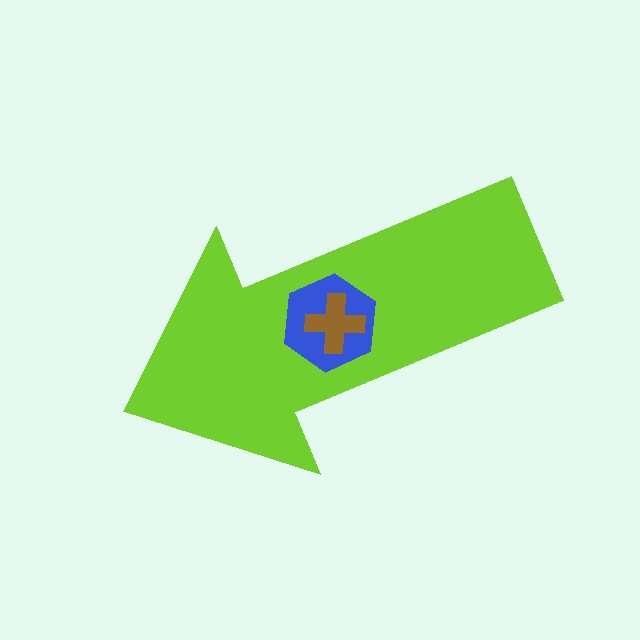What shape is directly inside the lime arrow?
The blue hexagon.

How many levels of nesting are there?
3.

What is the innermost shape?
The brown cross.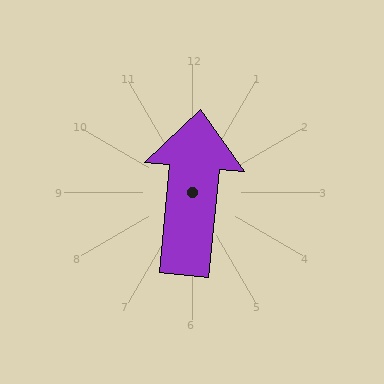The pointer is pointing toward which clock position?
Roughly 12 o'clock.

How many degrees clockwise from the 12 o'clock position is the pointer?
Approximately 6 degrees.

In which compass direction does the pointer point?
North.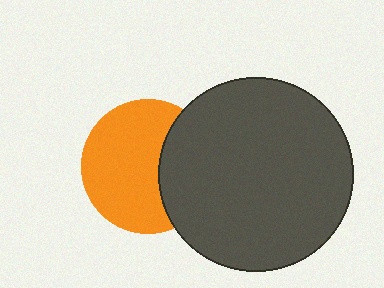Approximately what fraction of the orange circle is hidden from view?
Roughly 34% of the orange circle is hidden behind the dark gray circle.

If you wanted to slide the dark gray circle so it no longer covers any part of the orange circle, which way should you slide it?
Slide it right — that is the most direct way to separate the two shapes.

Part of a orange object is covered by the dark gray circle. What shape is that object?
It is a circle.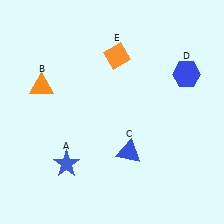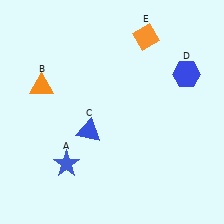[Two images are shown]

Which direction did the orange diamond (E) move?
The orange diamond (E) moved right.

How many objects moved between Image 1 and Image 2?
2 objects moved between the two images.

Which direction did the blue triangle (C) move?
The blue triangle (C) moved left.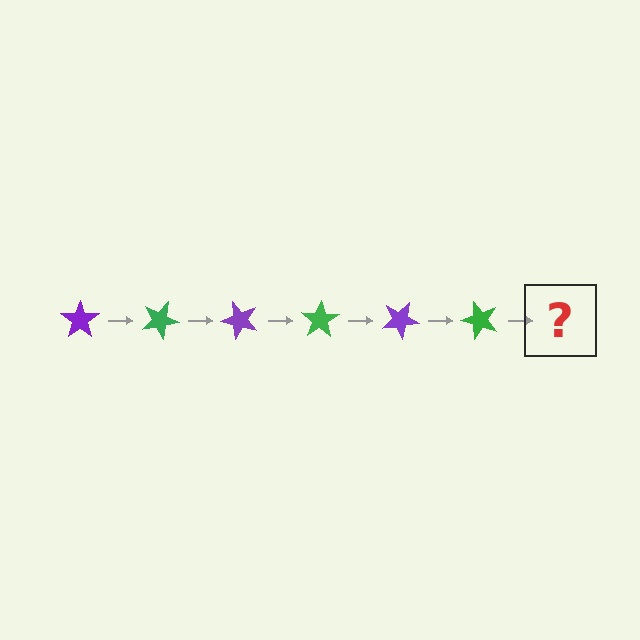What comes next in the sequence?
The next element should be a purple star, rotated 150 degrees from the start.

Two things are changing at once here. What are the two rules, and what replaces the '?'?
The two rules are that it rotates 25 degrees each step and the color cycles through purple and green. The '?' should be a purple star, rotated 150 degrees from the start.